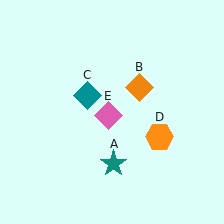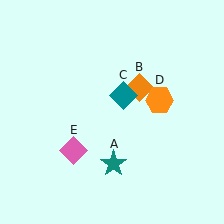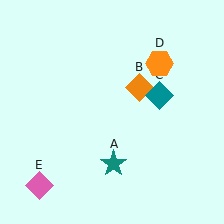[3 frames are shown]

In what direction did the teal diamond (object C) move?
The teal diamond (object C) moved right.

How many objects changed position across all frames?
3 objects changed position: teal diamond (object C), orange hexagon (object D), pink diamond (object E).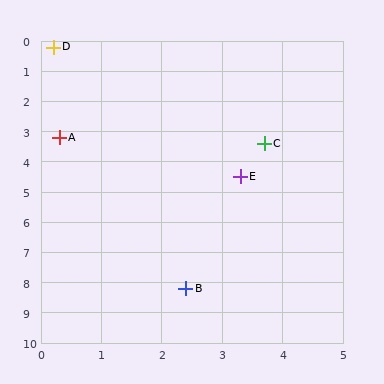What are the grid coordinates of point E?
Point E is at approximately (3.3, 4.5).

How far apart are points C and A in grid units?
Points C and A are about 3.4 grid units apart.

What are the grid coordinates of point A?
Point A is at approximately (0.3, 3.2).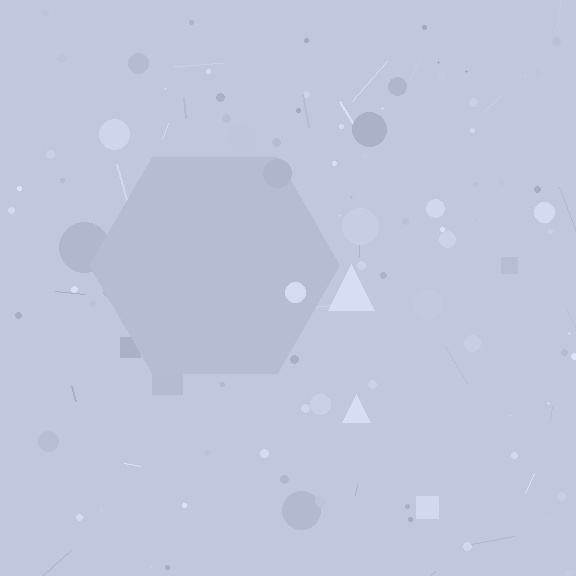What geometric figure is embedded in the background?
A hexagon is embedded in the background.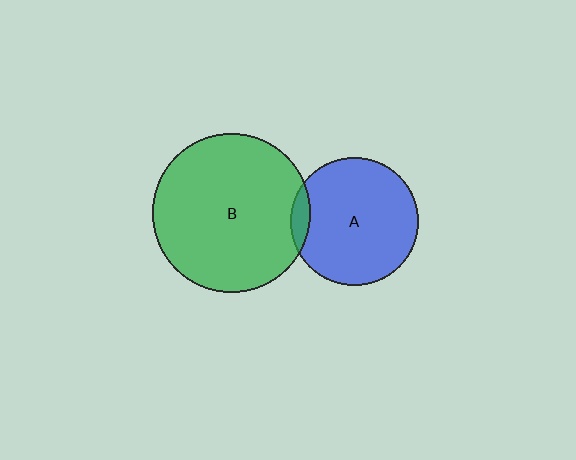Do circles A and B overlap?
Yes.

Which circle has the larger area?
Circle B (green).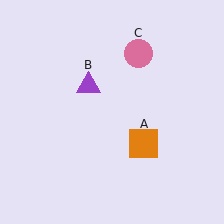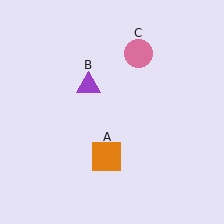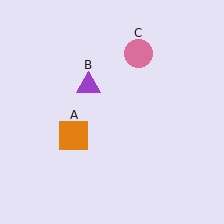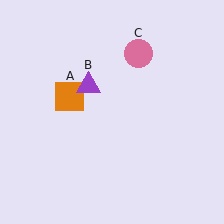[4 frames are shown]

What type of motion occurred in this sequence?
The orange square (object A) rotated clockwise around the center of the scene.